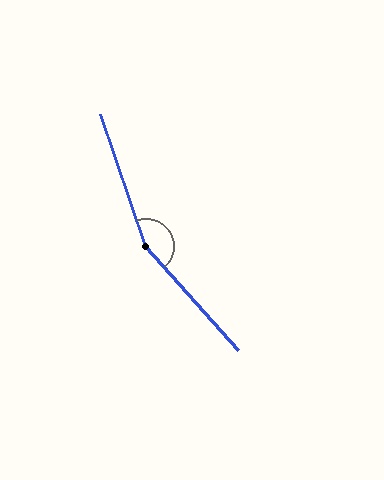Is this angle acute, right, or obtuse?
It is obtuse.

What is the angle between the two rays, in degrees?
Approximately 158 degrees.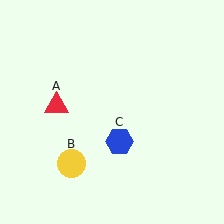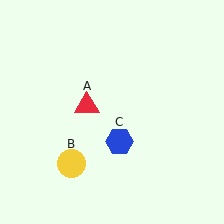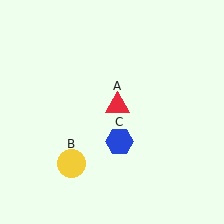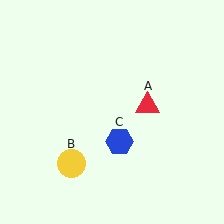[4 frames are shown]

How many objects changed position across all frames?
1 object changed position: red triangle (object A).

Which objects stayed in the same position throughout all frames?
Yellow circle (object B) and blue hexagon (object C) remained stationary.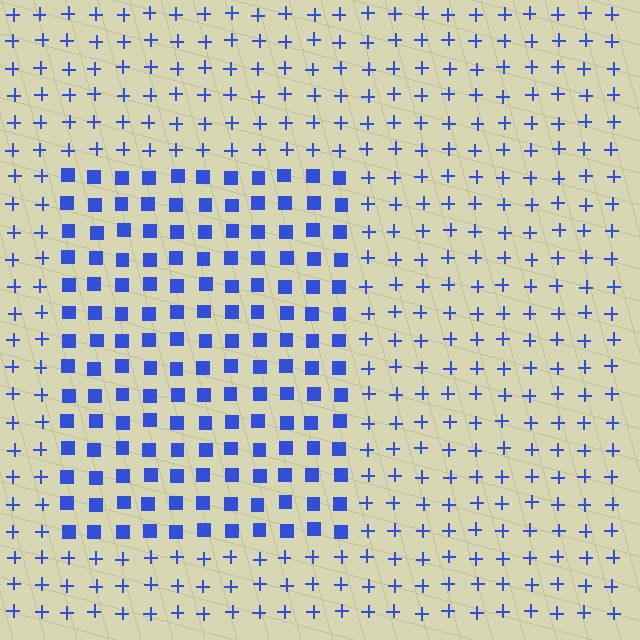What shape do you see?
I see a rectangle.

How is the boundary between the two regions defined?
The boundary is defined by a change in element shape: squares inside vs. plus signs outside. All elements share the same color and spacing.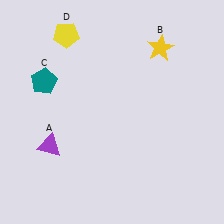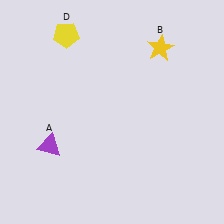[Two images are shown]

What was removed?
The teal pentagon (C) was removed in Image 2.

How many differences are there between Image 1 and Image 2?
There is 1 difference between the two images.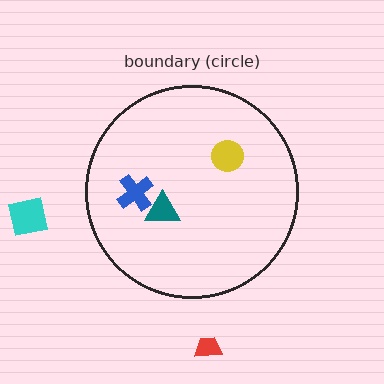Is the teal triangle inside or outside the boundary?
Inside.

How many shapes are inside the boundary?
3 inside, 2 outside.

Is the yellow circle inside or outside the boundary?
Inside.